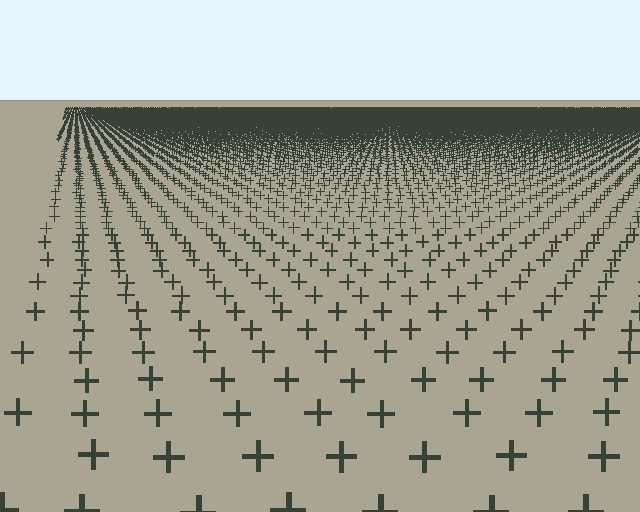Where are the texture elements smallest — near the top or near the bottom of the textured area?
Near the top.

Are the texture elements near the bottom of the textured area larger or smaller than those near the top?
Larger. Near the bottom, elements are closer to the viewer and appear at a bigger on-screen size.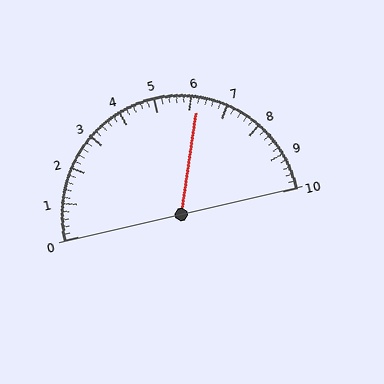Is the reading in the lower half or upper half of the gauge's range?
The reading is in the upper half of the range (0 to 10).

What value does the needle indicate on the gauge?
The needle indicates approximately 6.2.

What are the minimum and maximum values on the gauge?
The gauge ranges from 0 to 10.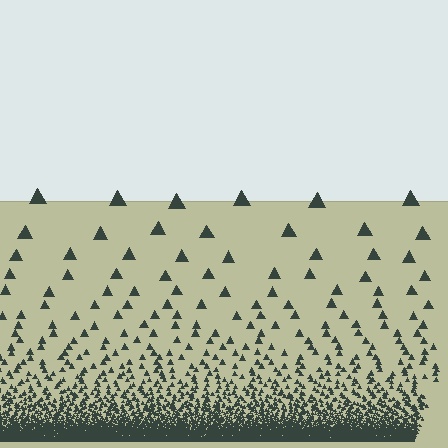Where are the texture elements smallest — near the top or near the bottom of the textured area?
Near the bottom.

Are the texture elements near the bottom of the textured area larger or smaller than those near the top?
Smaller. The gradient is inverted — elements near the bottom are smaller and denser.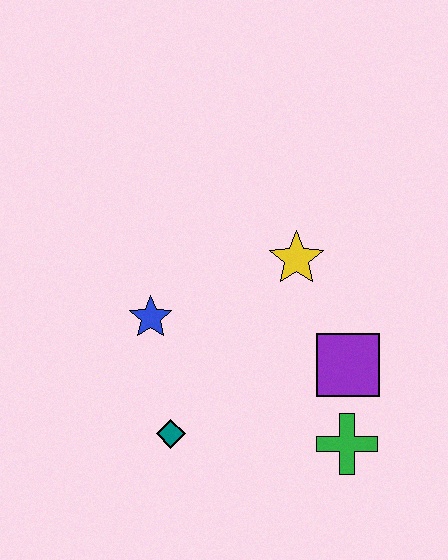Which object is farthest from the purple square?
The blue star is farthest from the purple square.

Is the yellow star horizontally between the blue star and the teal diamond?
No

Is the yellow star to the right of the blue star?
Yes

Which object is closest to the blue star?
The teal diamond is closest to the blue star.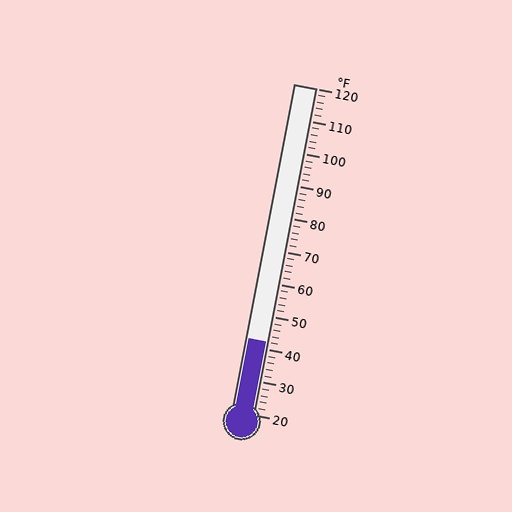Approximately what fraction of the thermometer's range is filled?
The thermometer is filled to approximately 20% of its range.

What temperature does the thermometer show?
The thermometer shows approximately 42°F.